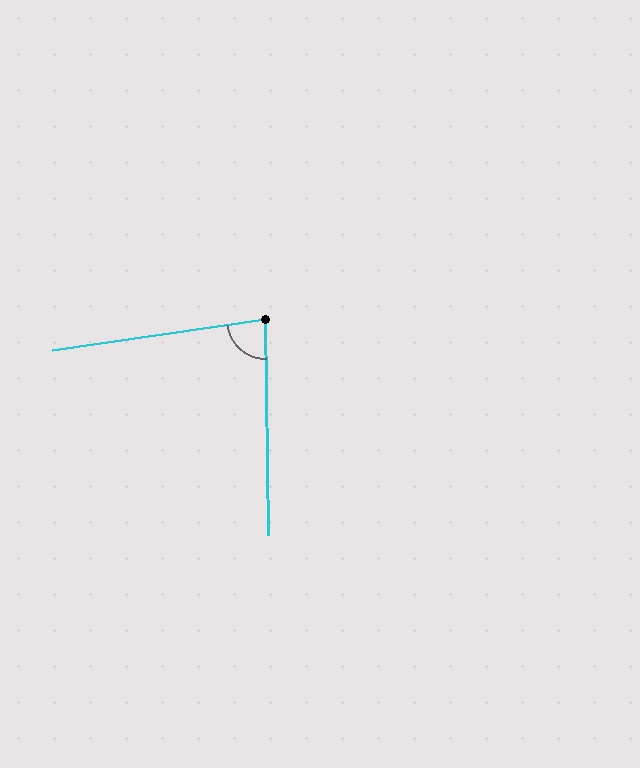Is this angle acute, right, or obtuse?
It is acute.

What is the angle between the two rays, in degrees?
Approximately 82 degrees.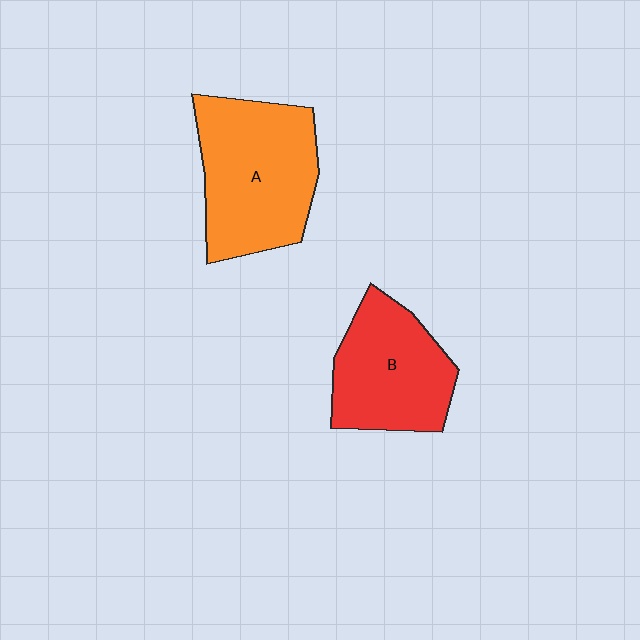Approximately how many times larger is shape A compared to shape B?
Approximately 1.3 times.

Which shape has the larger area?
Shape A (orange).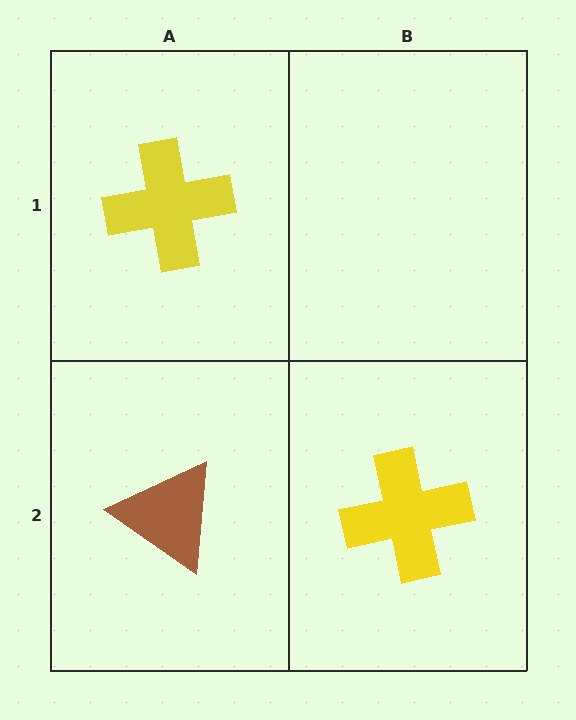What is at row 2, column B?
A yellow cross.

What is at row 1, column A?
A yellow cross.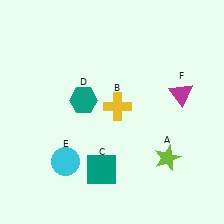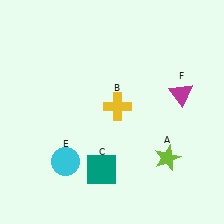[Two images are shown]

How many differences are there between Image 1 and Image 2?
There is 1 difference between the two images.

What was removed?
The teal hexagon (D) was removed in Image 2.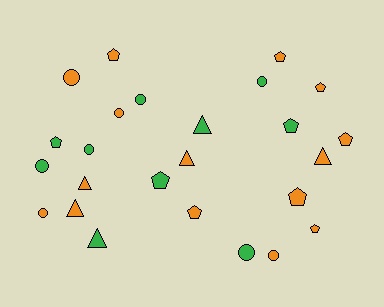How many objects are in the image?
There are 25 objects.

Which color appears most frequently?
Orange, with 15 objects.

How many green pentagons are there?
There are 3 green pentagons.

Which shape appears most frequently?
Pentagon, with 10 objects.